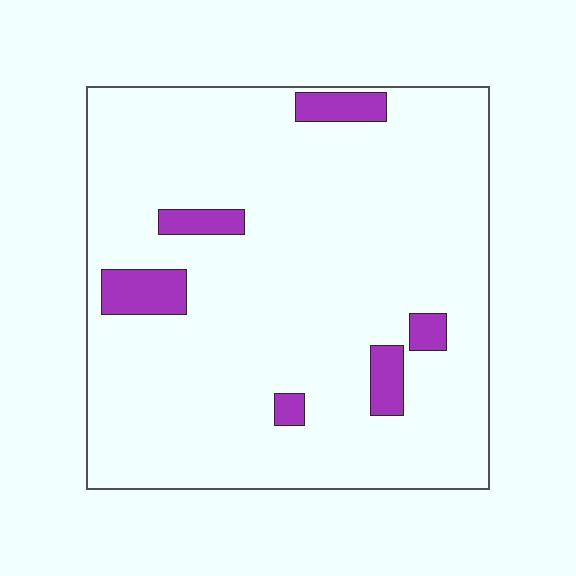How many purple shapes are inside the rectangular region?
6.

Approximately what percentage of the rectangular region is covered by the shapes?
Approximately 10%.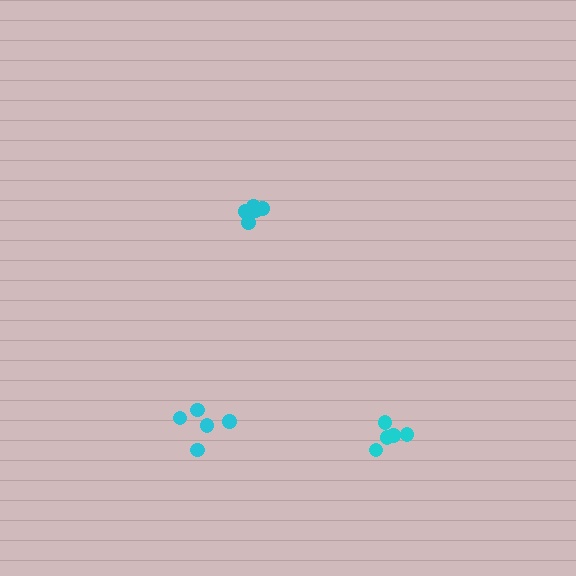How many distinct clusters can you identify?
There are 3 distinct clusters.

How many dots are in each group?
Group 1: 5 dots, Group 2: 5 dots, Group 3: 5 dots (15 total).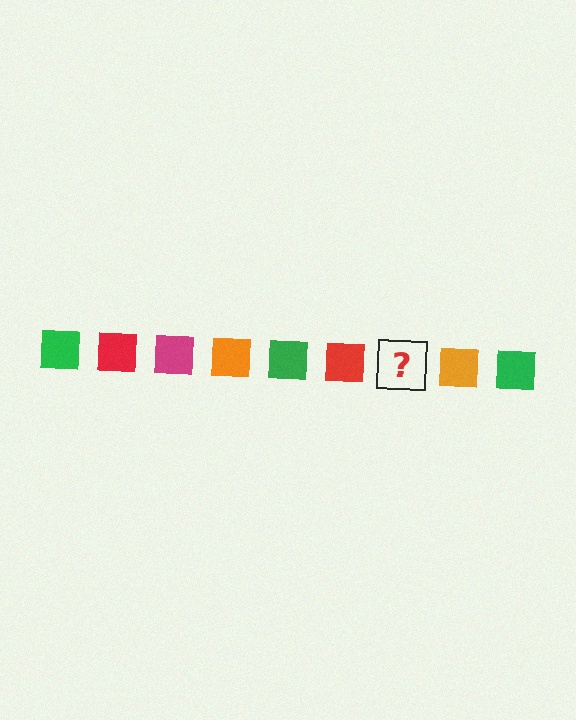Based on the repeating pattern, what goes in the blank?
The blank should be a magenta square.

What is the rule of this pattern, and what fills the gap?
The rule is that the pattern cycles through green, red, magenta, orange squares. The gap should be filled with a magenta square.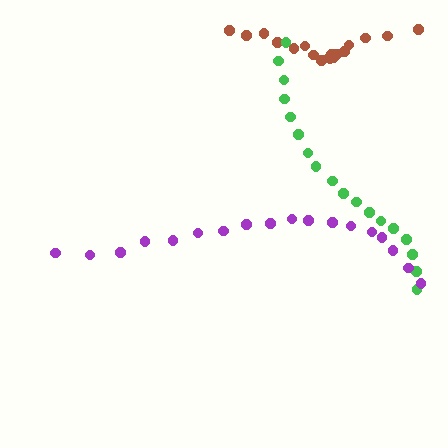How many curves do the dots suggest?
There are 3 distinct paths.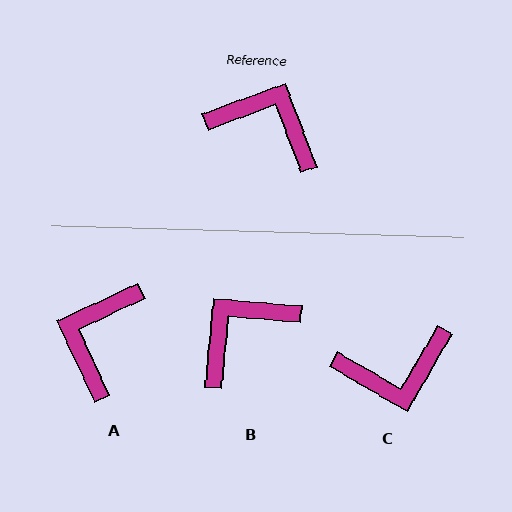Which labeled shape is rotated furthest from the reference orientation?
C, about 141 degrees away.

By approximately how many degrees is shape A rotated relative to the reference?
Approximately 94 degrees counter-clockwise.